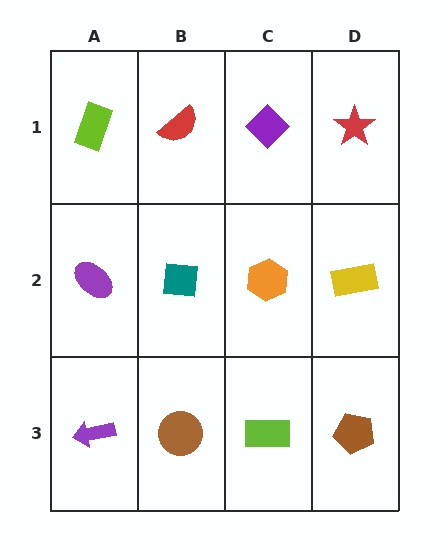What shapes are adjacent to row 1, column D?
A yellow rectangle (row 2, column D), a purple diamond (row 1, column C).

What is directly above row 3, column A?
A purple ellipse.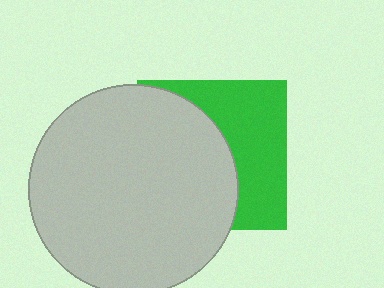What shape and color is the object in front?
The object in front is a light gray circle.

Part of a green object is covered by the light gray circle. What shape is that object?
It is a square.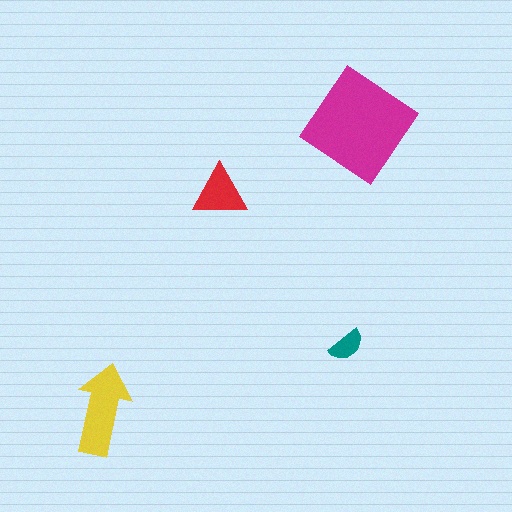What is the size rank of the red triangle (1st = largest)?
3rd.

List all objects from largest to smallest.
The magenta diamond, the yellow arrow, the red triangle, the teal semicircle.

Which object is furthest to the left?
The yellow arrow is leftmost.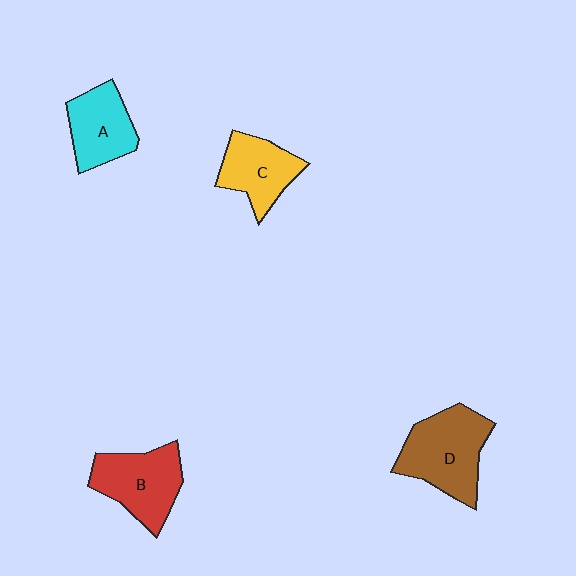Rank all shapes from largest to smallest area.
From largest to smallest: D (brown), B (red), A (cyan), C (yellow).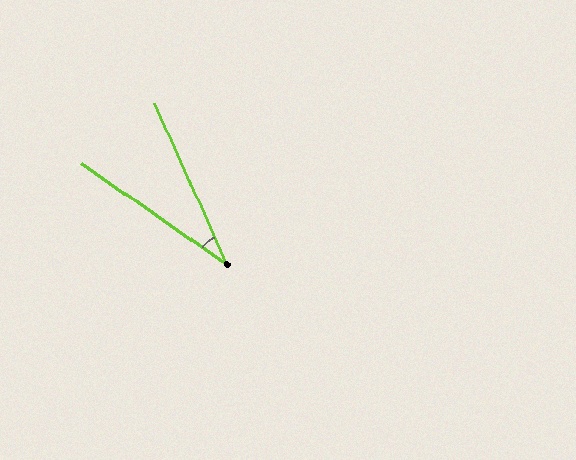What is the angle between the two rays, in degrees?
Approximately 31 degrees.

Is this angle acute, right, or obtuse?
It is acute.